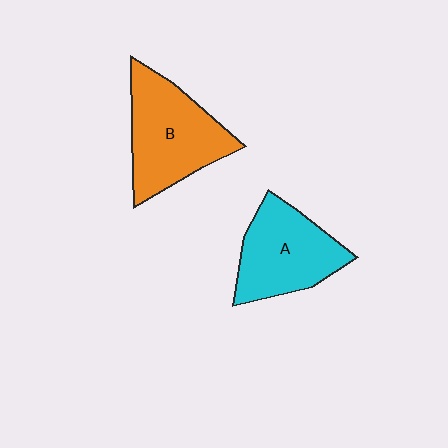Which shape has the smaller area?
Shape A (cyan).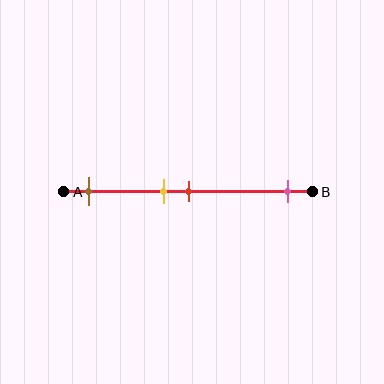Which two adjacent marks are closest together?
The yellow and red marks are the closest adjacent pair.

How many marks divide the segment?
There are 4 marks dividing the segment.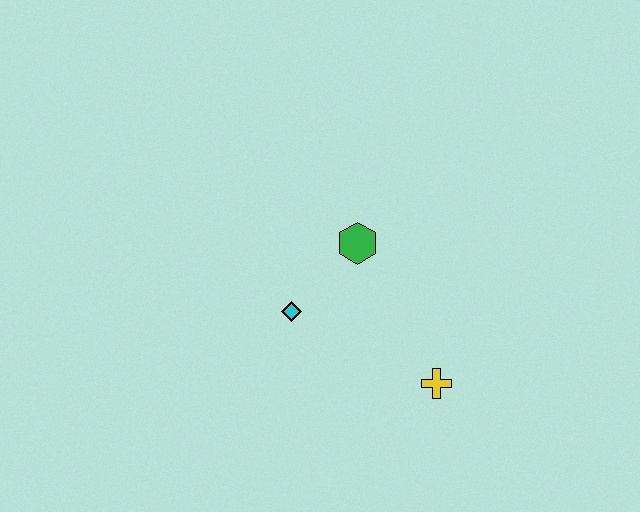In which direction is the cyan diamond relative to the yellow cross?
The cyan diamond is to the left of the yellow cross.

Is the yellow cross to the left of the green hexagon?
No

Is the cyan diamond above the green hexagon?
No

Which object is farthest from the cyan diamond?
The yellow cross is farthest from the cyan diamond.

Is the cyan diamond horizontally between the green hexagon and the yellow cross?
No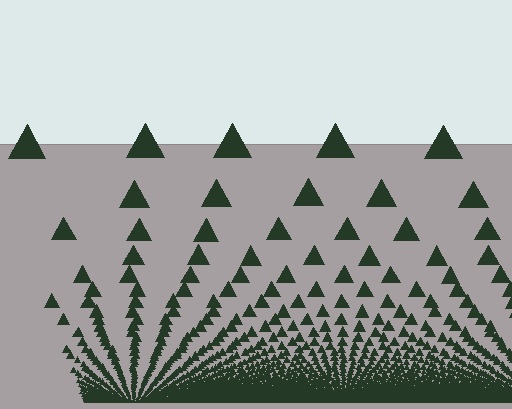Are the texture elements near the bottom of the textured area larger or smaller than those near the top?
Smaller. The gradient is inverted — elements near the bottom are smaller and denser.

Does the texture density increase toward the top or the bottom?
Density increases toward the bottom.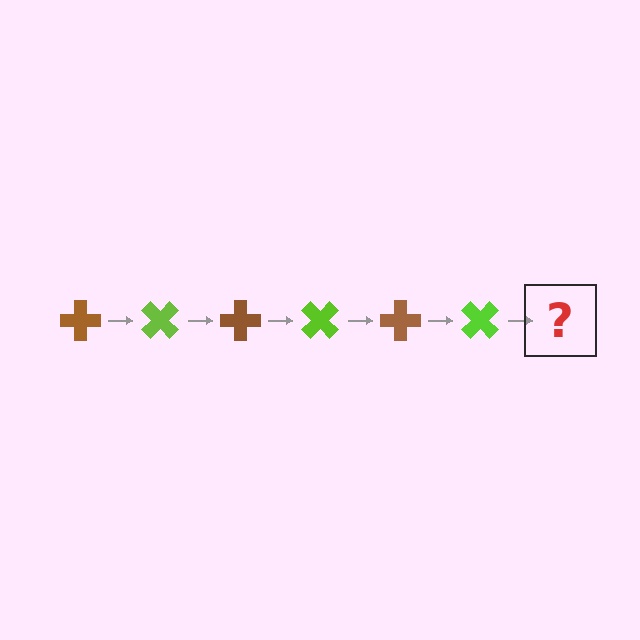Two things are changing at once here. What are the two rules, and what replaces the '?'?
The two rules are that it rotates 45 degrees each step and the color cycles through brown and lime. The '?' should be a brown cross, rotated 270 degrees from the start.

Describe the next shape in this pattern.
It should be a brown cross, rotated 270 degrees from the start.